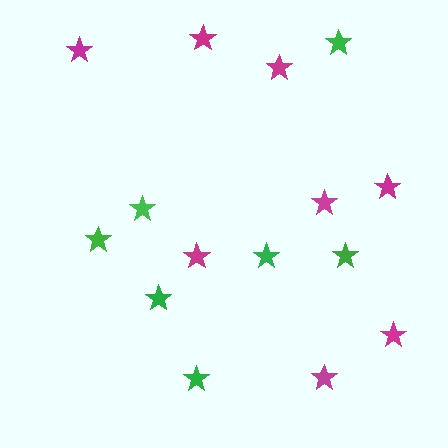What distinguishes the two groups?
There are 2 groups: one group of magenta stars (8) and one group of green stars (7).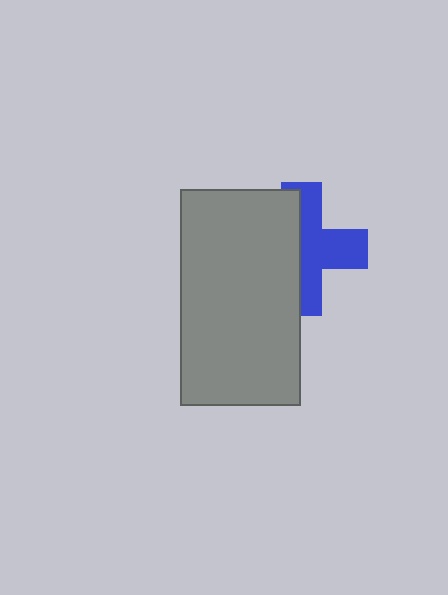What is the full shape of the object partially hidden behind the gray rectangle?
The partially hidden object is a blue cross.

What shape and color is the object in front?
The object in front is a gray rectangle.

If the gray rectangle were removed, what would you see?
You would see the complete blue cross.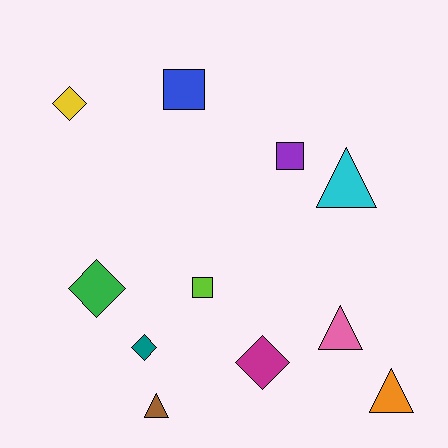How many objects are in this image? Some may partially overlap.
There are 11 objects.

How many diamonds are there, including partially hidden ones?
There are 4 diamonds.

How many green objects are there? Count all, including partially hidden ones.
There is 1 green object.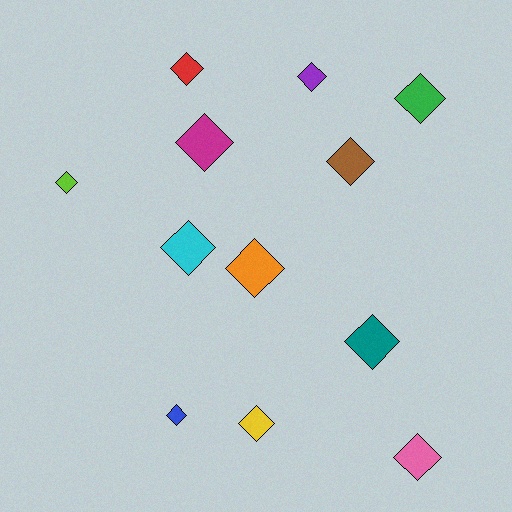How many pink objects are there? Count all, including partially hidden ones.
There is 1 pink object.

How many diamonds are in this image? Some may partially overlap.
There are 12 diamonds.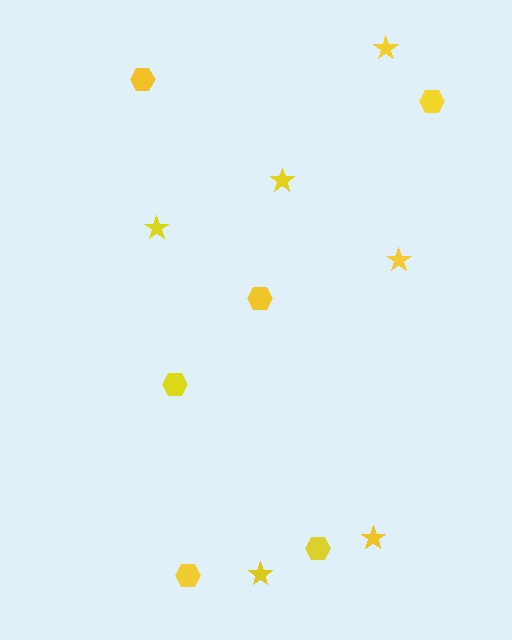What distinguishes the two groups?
There are 2 groups: one group of stars (6) and one group of hexagons (6).